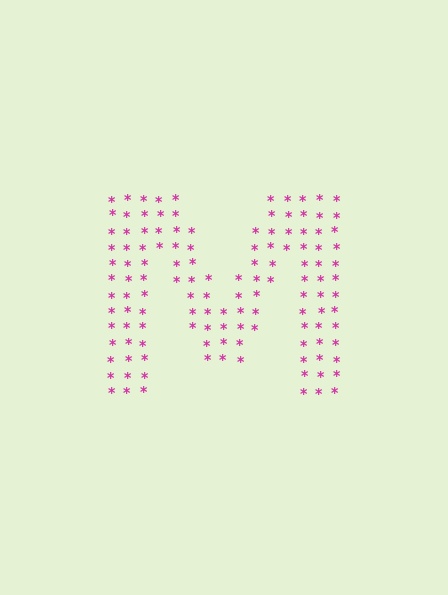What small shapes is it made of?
It is made of small asterisks.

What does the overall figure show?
The overall figure shows the letter M.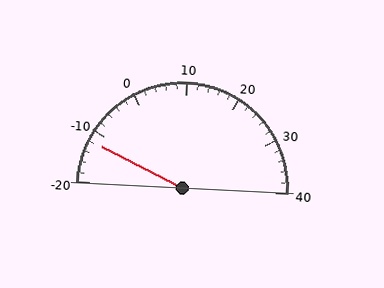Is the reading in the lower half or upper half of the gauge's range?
The reading is in the lower half of the range (-20 to 40).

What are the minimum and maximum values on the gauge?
The gauge ranges from -20 to 40.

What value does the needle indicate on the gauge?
The needle indicates approximately -12.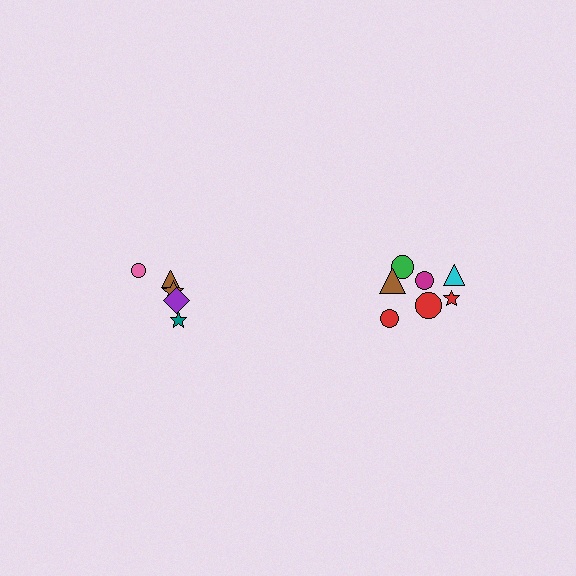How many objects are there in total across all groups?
There are 12 objects.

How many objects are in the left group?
There are 5 objects.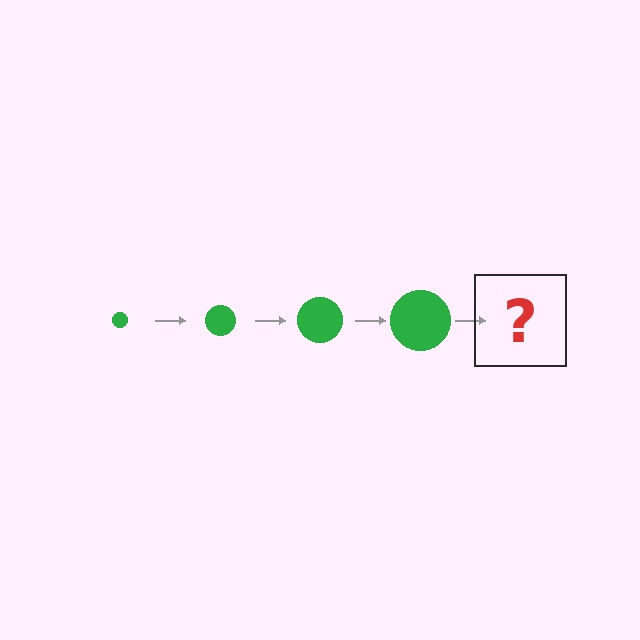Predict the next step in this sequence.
The next step is a green circle, larger than the previous one.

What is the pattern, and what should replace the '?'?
The pattern is that the circle gets progressively larger each step. The '?' should be a green circle, larger than the previous one.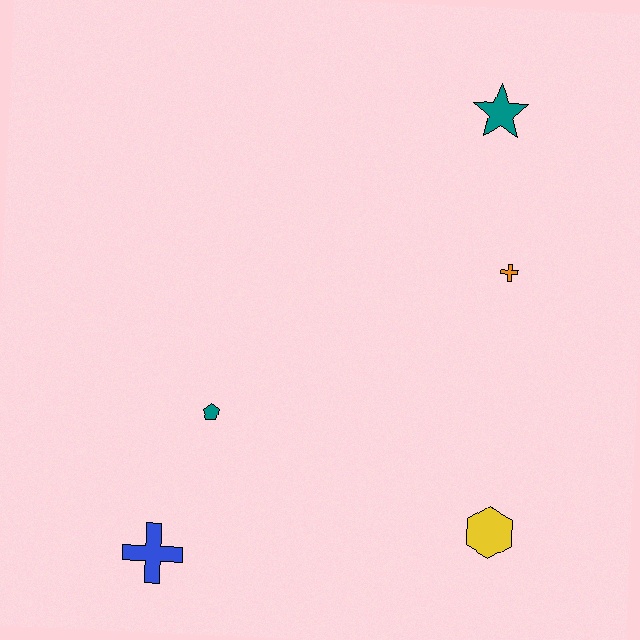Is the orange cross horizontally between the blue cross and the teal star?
No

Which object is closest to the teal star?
The orange cross is closest to the teal star.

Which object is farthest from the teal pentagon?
The teal star is farthest from the teal pentagon.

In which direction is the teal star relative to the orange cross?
The teal star is above the orange cross.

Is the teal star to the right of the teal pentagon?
Yes